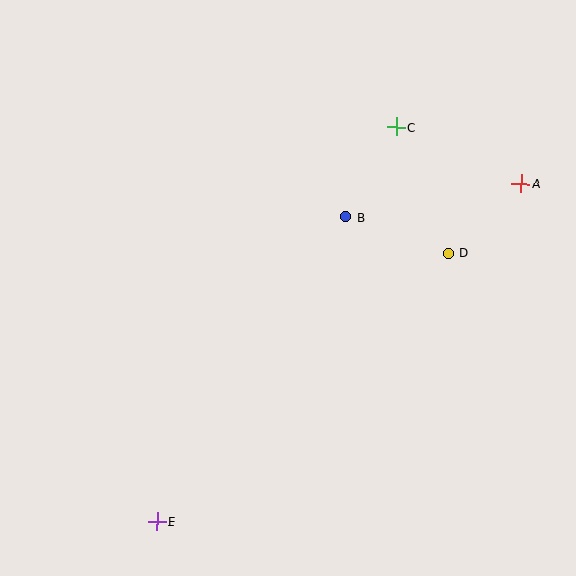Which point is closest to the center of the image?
Point B at (345, 217) is closest to the center.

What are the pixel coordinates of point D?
Point D is at (448, 253).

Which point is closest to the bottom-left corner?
Point E is closest to the bottom-left corner.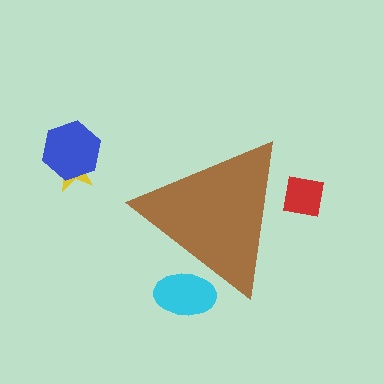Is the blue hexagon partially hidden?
No, the blue hexagon is fully visible.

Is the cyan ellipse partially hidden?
Yes, the cyan ellipse is partially hidden behind the brown triangle.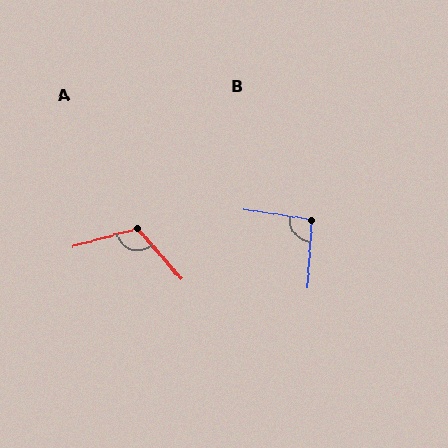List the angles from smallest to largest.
B (95°), A (116°).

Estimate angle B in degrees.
Approximately 95 degrees.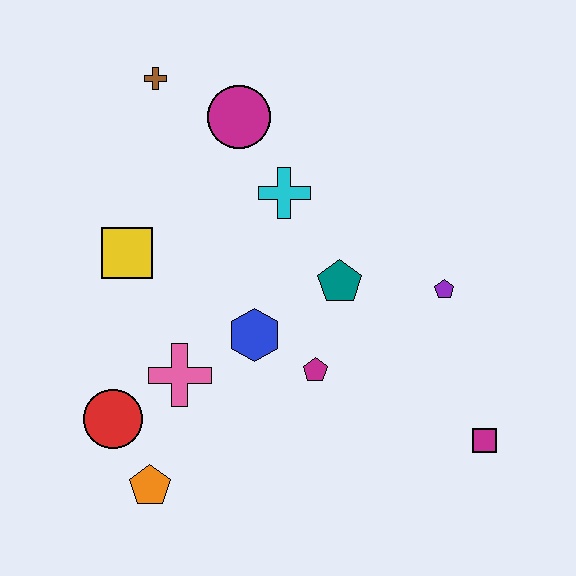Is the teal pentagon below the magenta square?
No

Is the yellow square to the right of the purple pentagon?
No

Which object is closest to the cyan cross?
The magenta circle is closest to the cyan cross.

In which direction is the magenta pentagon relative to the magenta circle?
The magenta pentagon is below the magenta circle.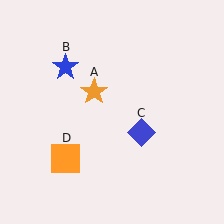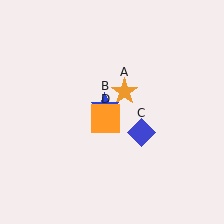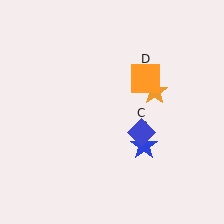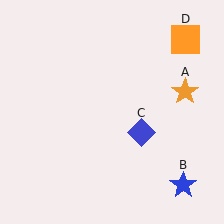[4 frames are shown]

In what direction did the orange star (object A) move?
The orange star (object A) moved right.